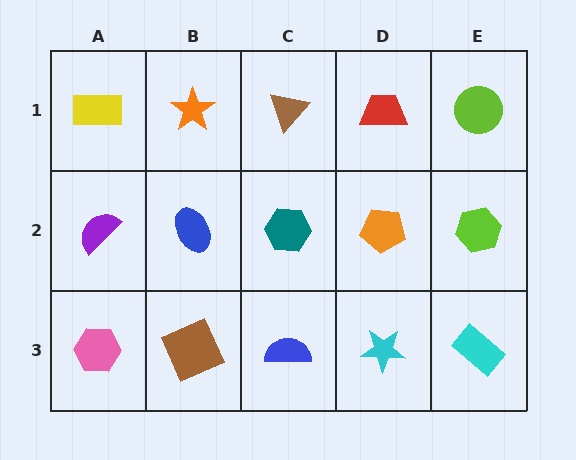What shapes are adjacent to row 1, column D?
An orange pentagon (row 2, column D), a brown triangle (row 1, column C), a lime circle (row 1, column E).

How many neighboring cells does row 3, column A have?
2.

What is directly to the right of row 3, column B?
A blue semicircle.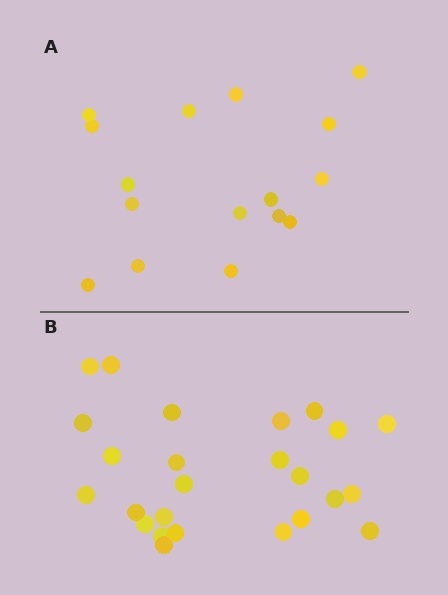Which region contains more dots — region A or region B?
Region B (the bottom region) has more dots.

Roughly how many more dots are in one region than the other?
Region B has roughly 8 or so more dots than region A.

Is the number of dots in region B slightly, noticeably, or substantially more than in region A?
Region B has substantially more. The ratio is roughly 1.6 to 1.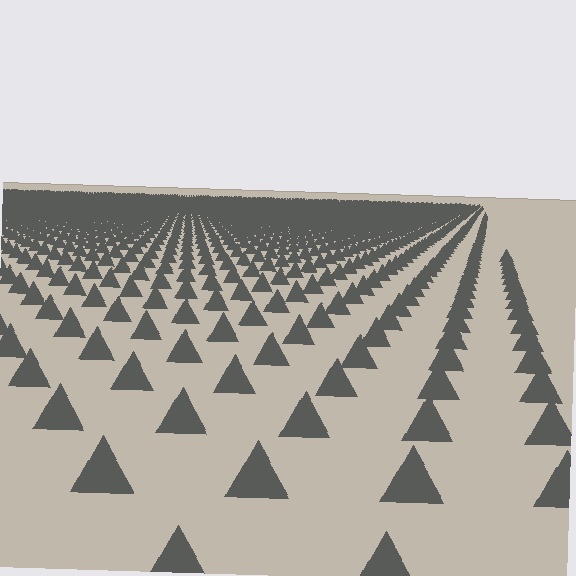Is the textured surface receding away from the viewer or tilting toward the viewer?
The surface is receding away from the viewer. Texture elements get smaller and denser toward the top.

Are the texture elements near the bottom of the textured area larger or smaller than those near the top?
Larger. Near the bottom, elements are closer to the viewer and appear at a bigger on-screen size.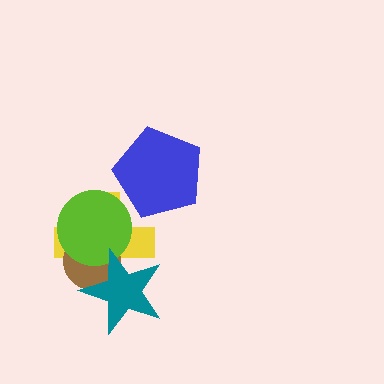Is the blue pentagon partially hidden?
No, no other shape covers it.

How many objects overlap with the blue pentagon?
1 object overlaps with the blue pentagon.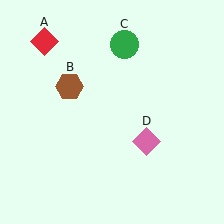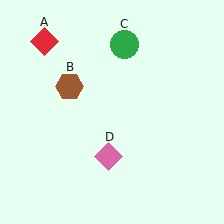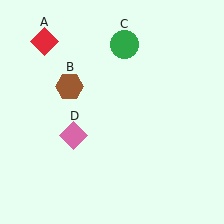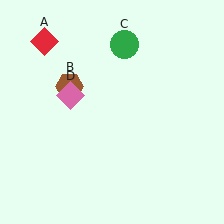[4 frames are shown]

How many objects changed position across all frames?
1 object changed position: pink diamond (object D).